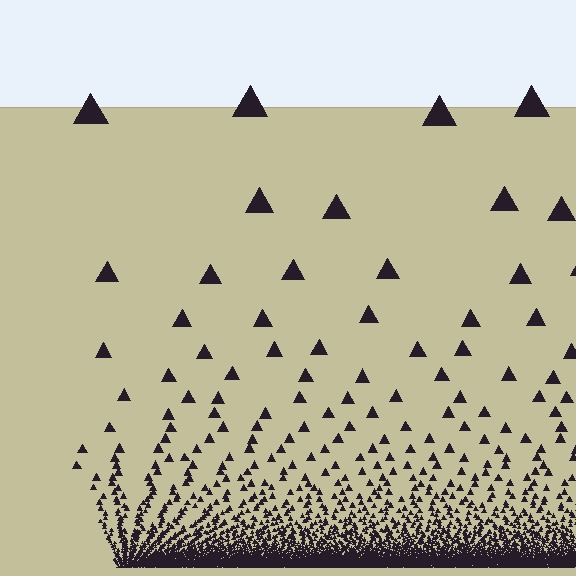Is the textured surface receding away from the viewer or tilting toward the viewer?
The surface appears to tilt toward the viewer. Texture elements get larger and sparser toward the top.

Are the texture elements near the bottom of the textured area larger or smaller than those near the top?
Smaller. The gradient is inverted — elements near the bottom are smaller and denser.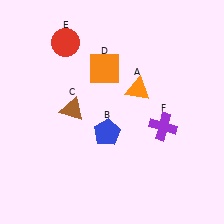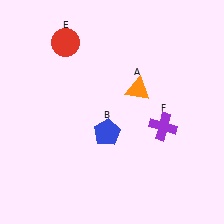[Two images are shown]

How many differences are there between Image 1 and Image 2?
There are 2 differences between the two images.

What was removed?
The brown triangle (C), the orange square (D) were removed in Image 2.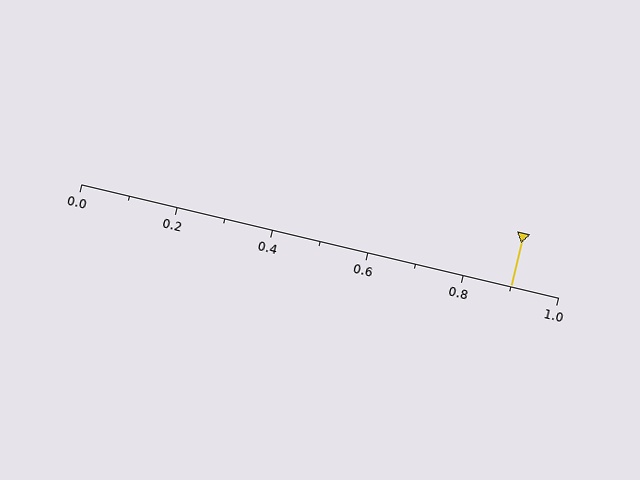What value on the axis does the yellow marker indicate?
The marker indicates approximately 0.9.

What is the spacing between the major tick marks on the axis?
The major ticks are spaced 0.2 apart.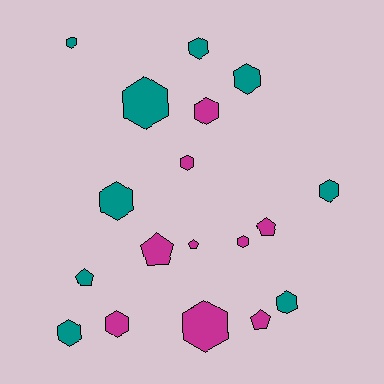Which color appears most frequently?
Magenta, with 9 objects.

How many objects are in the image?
There are 18 objects.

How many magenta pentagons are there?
There are 4 magenta pentagons.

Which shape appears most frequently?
Hexagon, with 13 objects.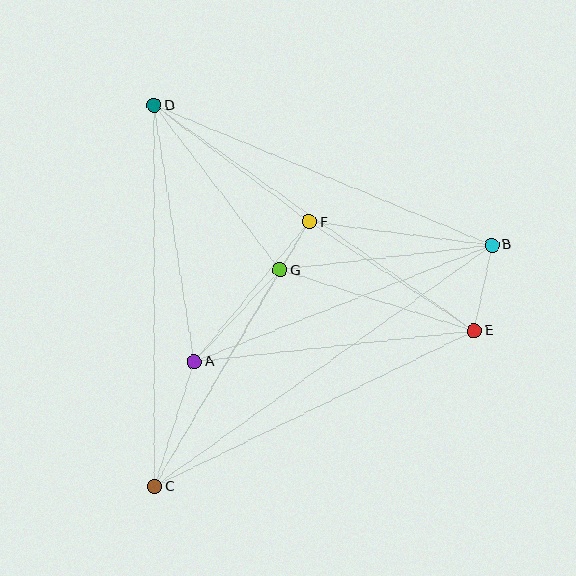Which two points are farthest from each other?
Points B and C are farthest from each other.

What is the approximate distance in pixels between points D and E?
The distance between D and E is approximately 391 pixels.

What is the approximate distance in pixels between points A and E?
The distance between A and E is approximately 282 pixels.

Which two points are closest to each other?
Points F and G are closest to each other.